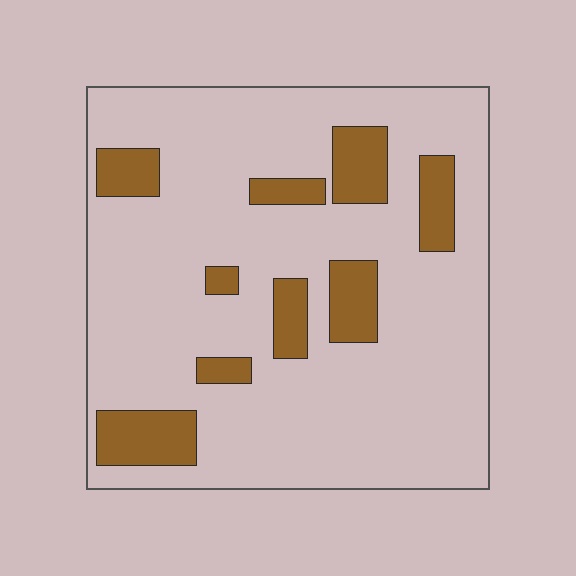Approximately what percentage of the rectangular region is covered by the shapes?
Approximately 15%.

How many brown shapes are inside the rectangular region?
9.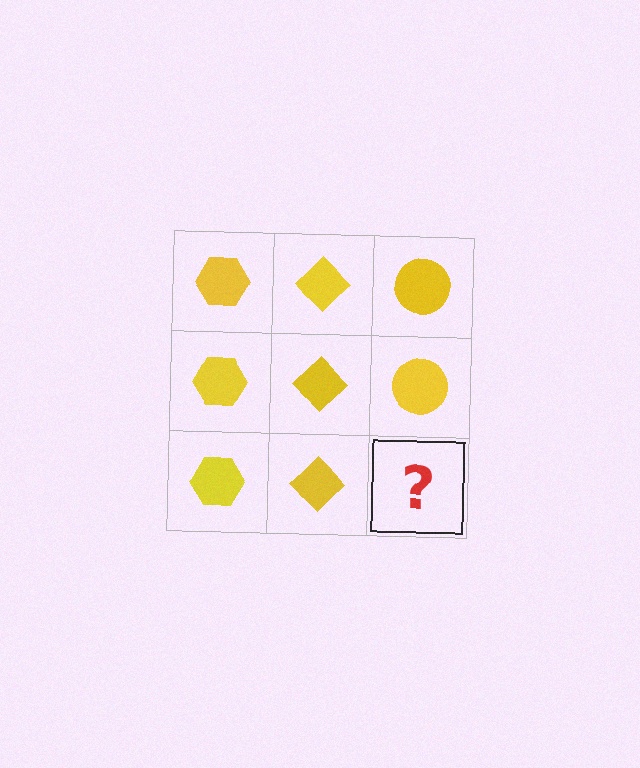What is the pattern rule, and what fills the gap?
The rule is that each column has a consistent shape. The gap should be filled with a yellow circle.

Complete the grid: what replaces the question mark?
The question mark should be replaced with a yellow circle.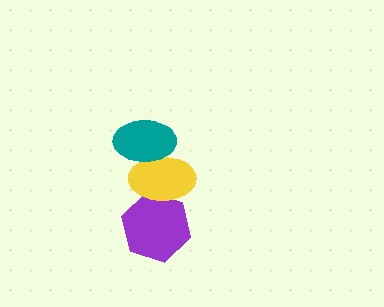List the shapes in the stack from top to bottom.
From top to bottom: the teal ellipse, the yellow ellipse, the purple hexagon.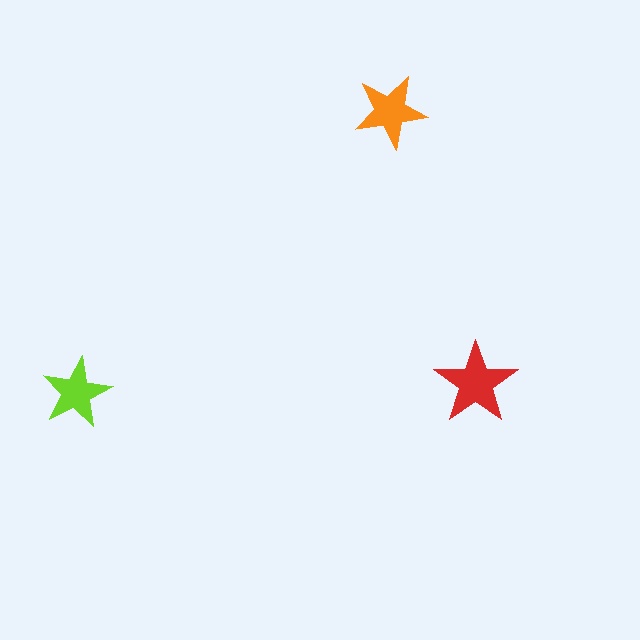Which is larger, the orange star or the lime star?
The orange one.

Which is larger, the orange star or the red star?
The red one.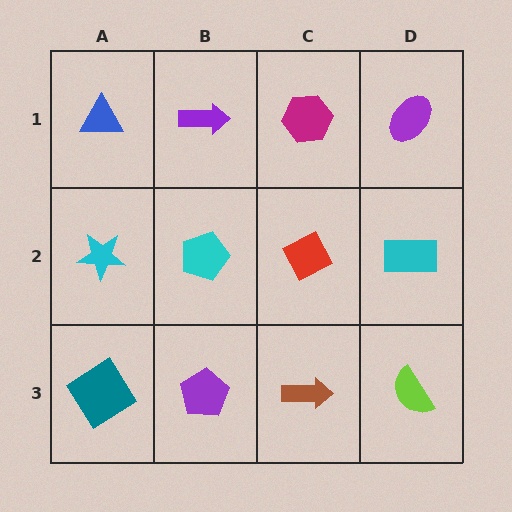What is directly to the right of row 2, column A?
A cyan pentagon.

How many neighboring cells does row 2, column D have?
3.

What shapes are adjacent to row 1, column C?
A red diamond (row 2, column C), a purple arrow (row 1, column B), a purple ellipse (row 1, column D).